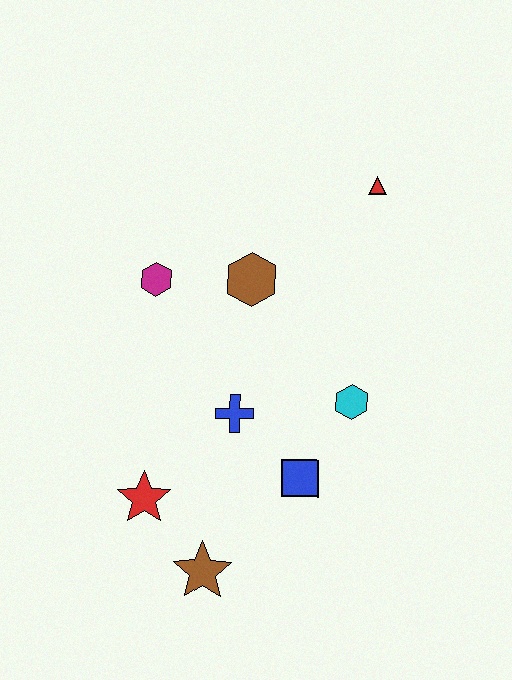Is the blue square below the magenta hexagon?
Yes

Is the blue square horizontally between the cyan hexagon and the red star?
Yes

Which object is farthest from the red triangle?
The brown star is farthest from the red triangle.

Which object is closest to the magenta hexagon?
The brown hexagon is closest to the magenta hexagon.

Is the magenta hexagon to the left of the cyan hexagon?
Yes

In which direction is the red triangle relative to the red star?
The red triangle is above the red star.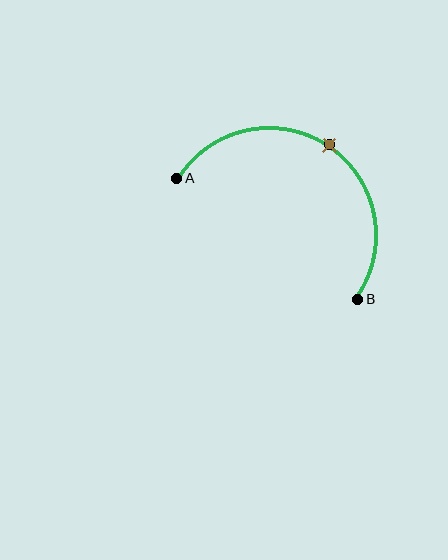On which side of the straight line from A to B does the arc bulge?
The arc bulges above and to the right of the straight line connecting A and B.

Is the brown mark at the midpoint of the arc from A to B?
Yes. The brown mark lies on the arc at equal arc-length from both A and B — it is the arc midpoint.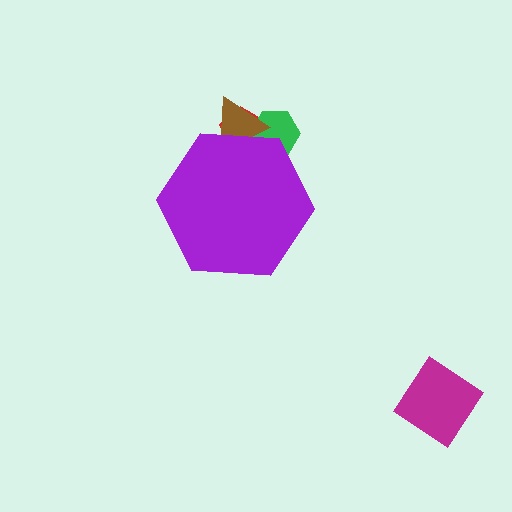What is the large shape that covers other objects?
A purple hexagon.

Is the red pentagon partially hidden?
Yes, the red pentagon is partially hidden behind the purple hexagon.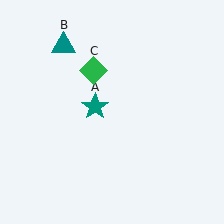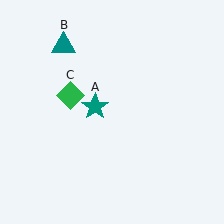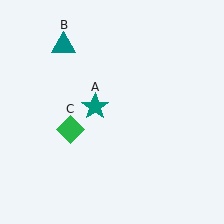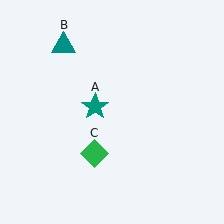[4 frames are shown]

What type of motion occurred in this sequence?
The green diamond (object C) rotated counterclockwise around the center of the scene.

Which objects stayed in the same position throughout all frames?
Teal star (object A) and teal triangle (object B) remained stationary.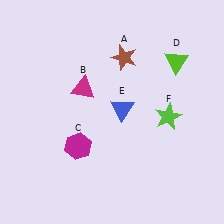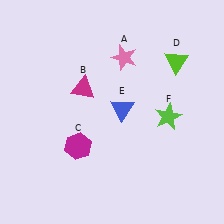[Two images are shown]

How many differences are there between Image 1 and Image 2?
There is 1 difference between the two images.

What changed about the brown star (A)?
In Image 1, A is brown. In Image 2, it changed to pink.